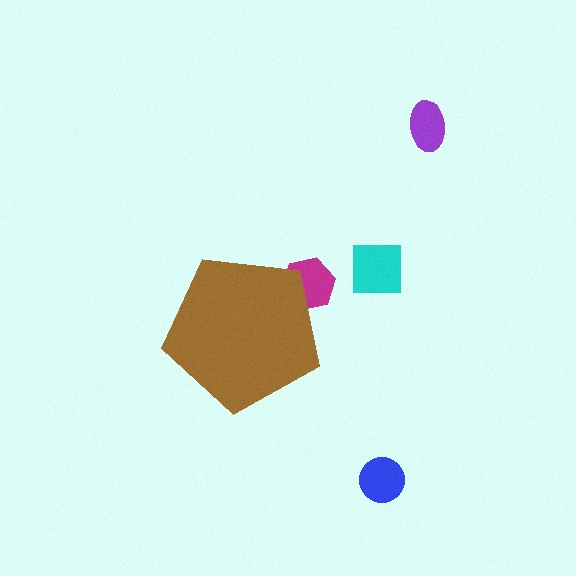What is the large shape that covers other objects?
A brown pentagon.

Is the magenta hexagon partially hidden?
Yes, the magenta hexagon is partially hidden behind the brown pentagon.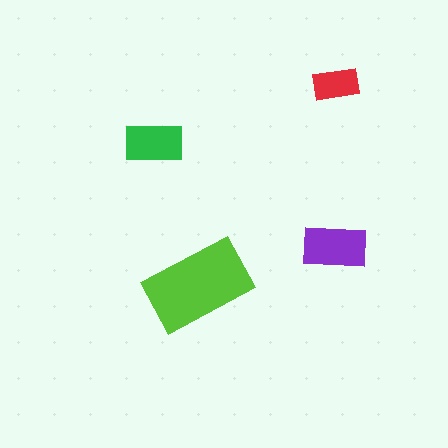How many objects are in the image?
There are 4 objects in the image.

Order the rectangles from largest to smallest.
the lime one, the purple one, the green one, the red one.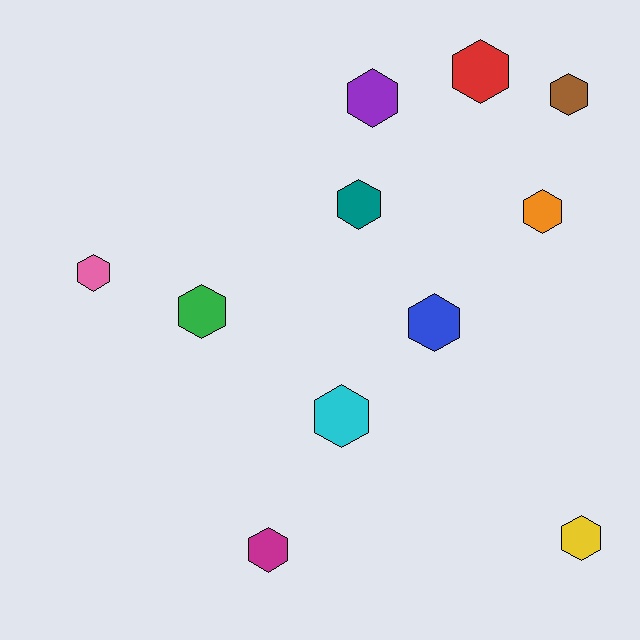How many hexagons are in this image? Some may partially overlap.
There are 11 hexagons.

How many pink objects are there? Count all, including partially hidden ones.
There is 1 pink object.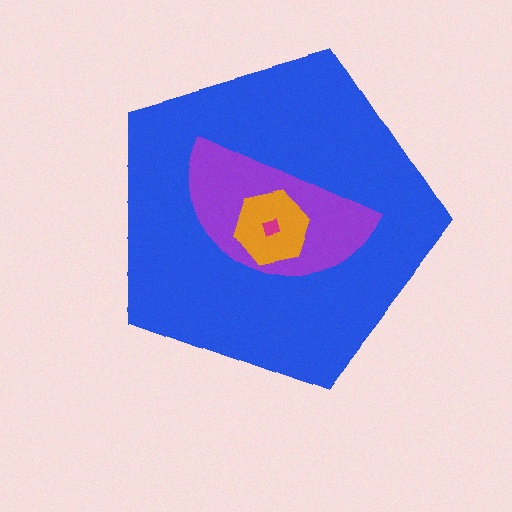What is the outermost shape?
The blue pentagon.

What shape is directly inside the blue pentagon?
The purple semicircle.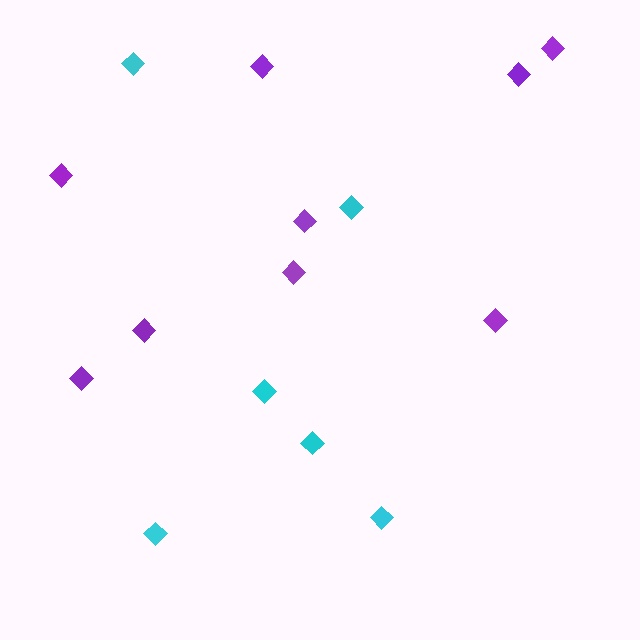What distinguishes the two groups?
There are 2 groups: one group of cyan diamonds (6) and one group of purple diamonds (9).